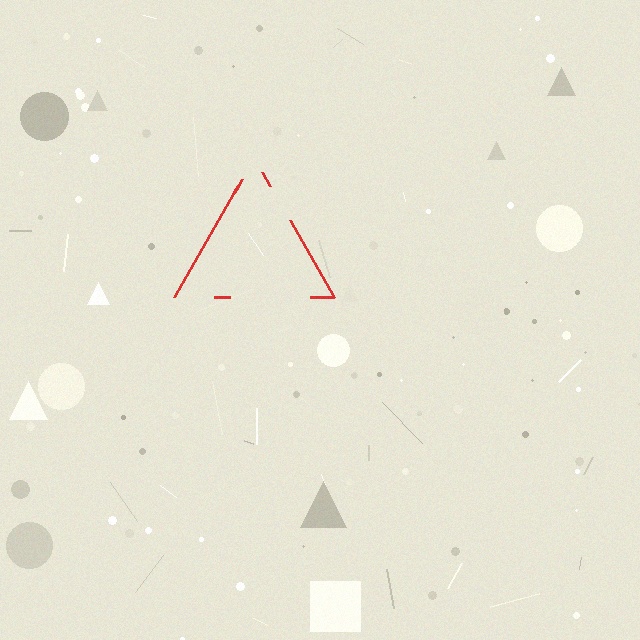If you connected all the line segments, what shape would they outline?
They would outline a triangle.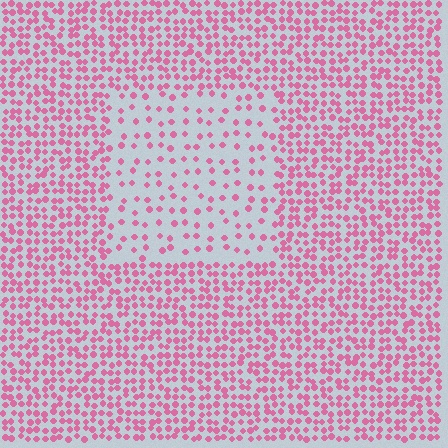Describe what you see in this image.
The image contains small pink elements arranged at two different densities. A rectangle-shaped region is visible where the elements are less densely packed than the surrounding area.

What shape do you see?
I see a rectangle.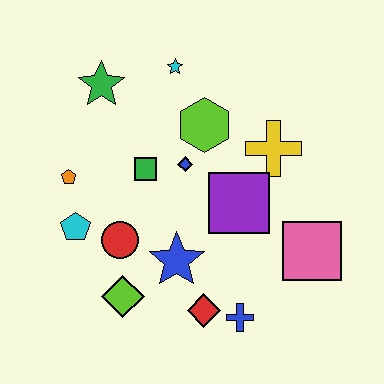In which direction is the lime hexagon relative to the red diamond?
The lime hexagon is above the red diamond.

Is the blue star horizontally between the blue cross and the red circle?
Yes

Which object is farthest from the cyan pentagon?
The pink square is farthest from the cyan pentagon.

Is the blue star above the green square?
No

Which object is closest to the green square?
The blue diamond is closest to the green square.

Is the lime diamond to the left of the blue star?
Yes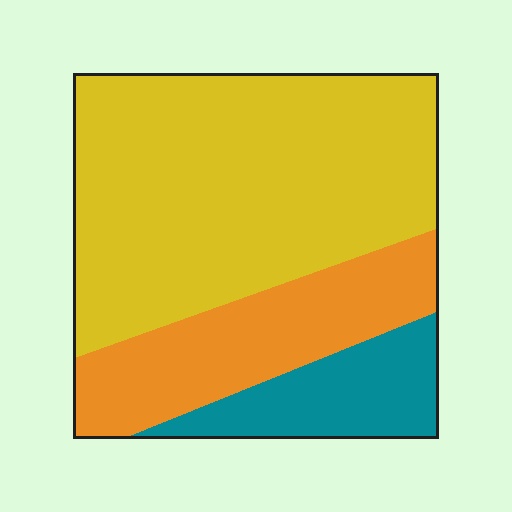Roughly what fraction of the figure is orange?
Orange covers 25% of the figure.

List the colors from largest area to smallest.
From largest to smallest: yellow, orange, teal.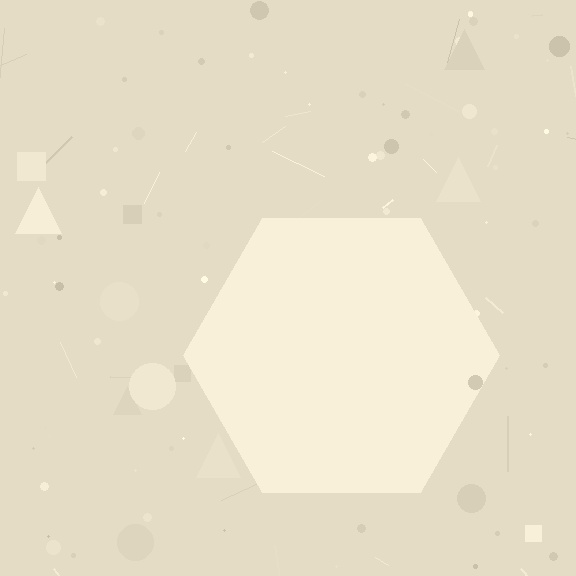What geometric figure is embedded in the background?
A hexagon is embedded in the background.